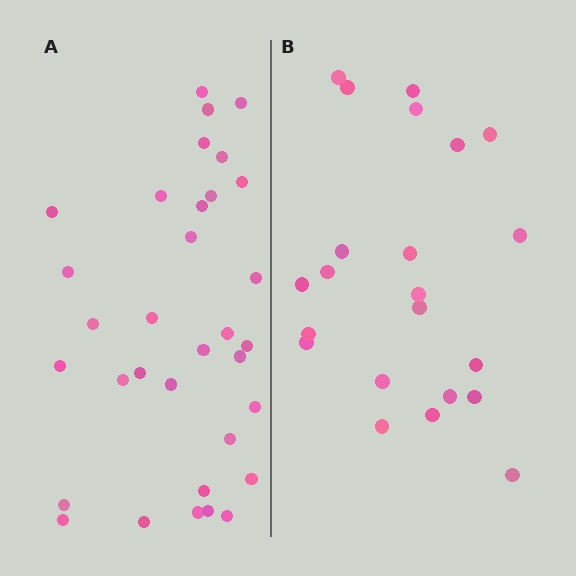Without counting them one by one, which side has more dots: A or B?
Region A (the left region) has more dots.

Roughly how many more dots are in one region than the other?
Region A has roughly 12 or so more dots than region B.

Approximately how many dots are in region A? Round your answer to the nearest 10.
About 30 dots. (The exact count is 33, which rounds to 30.)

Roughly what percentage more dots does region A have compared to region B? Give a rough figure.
About 50% more.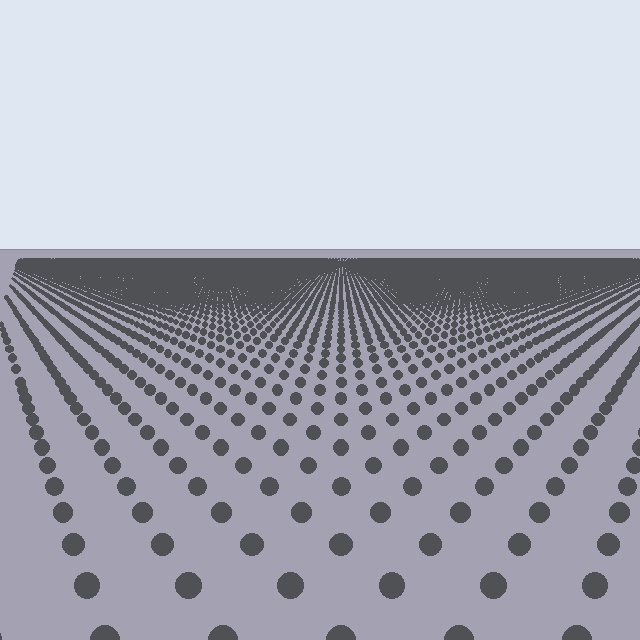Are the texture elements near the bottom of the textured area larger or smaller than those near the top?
Larger. Near the bottom, elements are closer to the viewer and appear at a bigger on-screen size.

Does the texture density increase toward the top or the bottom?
Density increases toward the top.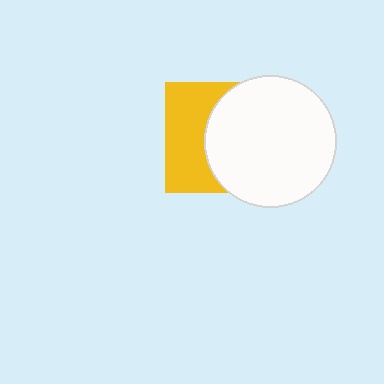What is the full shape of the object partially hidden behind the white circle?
The partially hidden object is a yellow square.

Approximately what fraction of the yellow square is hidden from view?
Roughly 57% of the yellow square is hidden behind the white circle.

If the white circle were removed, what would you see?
You would see the complete yellow square.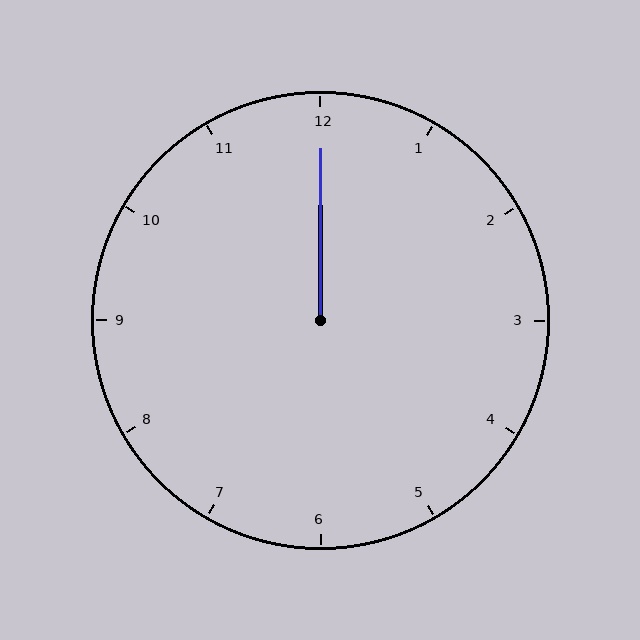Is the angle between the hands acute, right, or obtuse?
It is acute.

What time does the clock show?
12:00.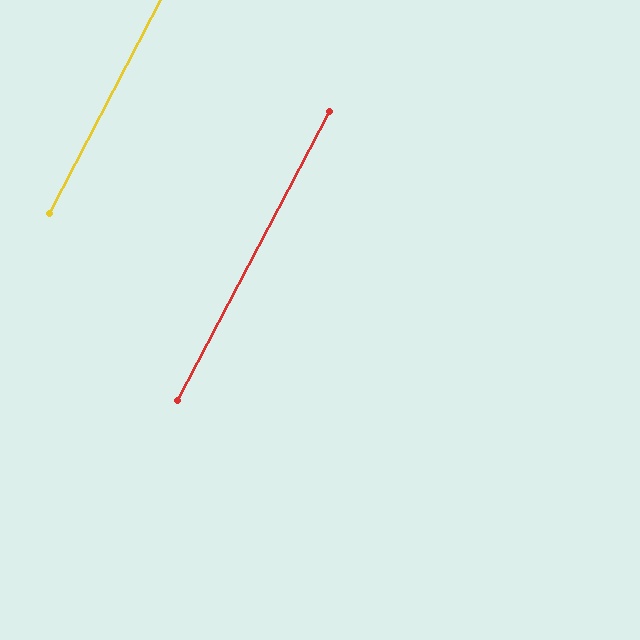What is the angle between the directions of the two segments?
Approximately 0 degrees.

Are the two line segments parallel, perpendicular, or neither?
Parallel — their directions differ by only 0.5°.